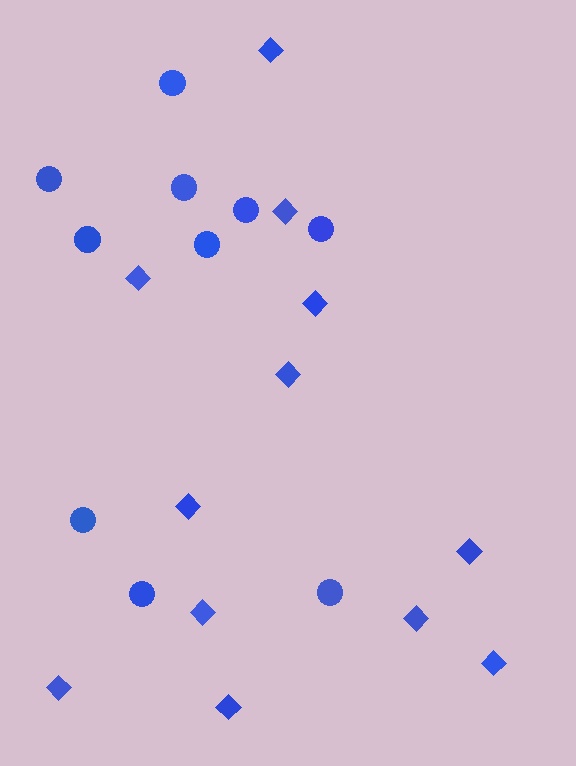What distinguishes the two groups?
There are 2 groups: one group of circles (10) and one group of diamonds (12).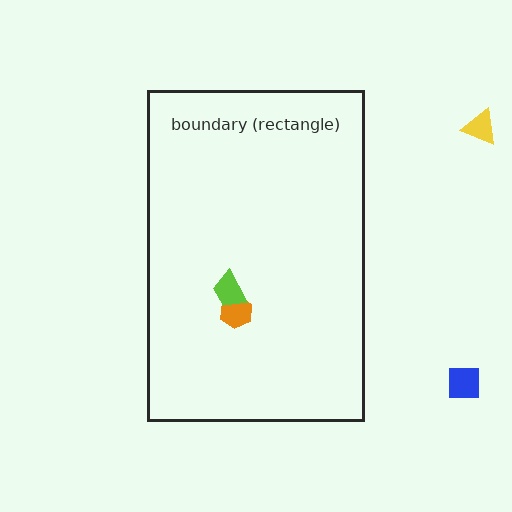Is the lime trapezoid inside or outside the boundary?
Inside.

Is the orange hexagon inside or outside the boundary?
Inside.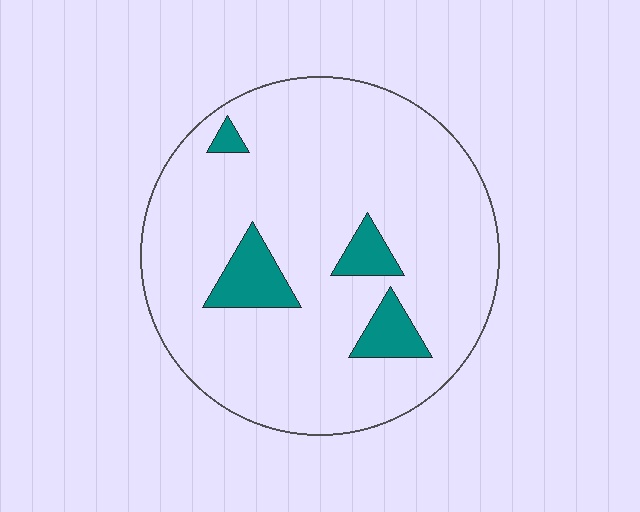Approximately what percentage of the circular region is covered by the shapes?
Approximately 10%.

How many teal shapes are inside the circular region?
4.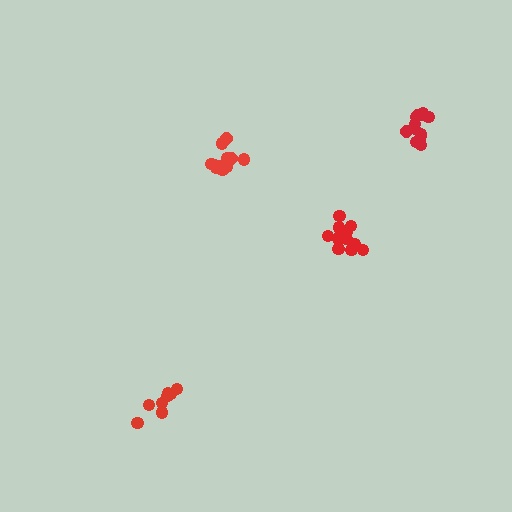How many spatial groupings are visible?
There are 4 spatial groupings.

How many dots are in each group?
Group 1: 12 dots, Group 2: 13 dots, Group 3: 8 dots, Group 4: 12 dots (45 total).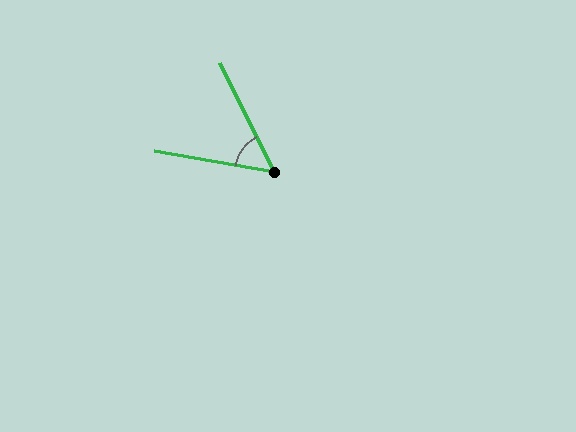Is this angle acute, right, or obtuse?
It is acute.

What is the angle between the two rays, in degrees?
Approximately 54 degrees.